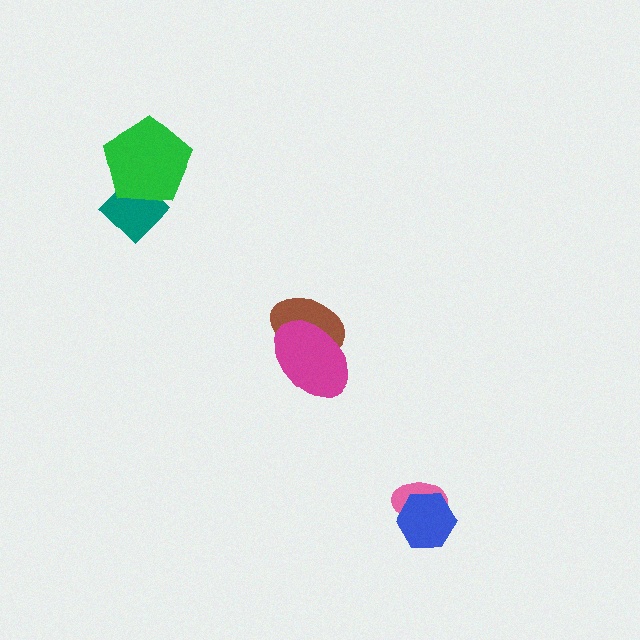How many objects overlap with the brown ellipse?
1 object overlaps with the brown ellipse.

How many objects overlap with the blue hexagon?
1 object overlaps with the blue hexagon.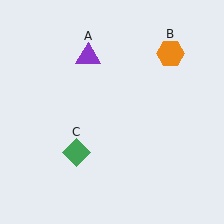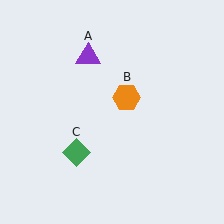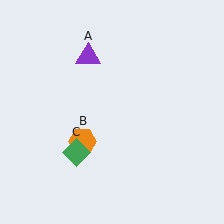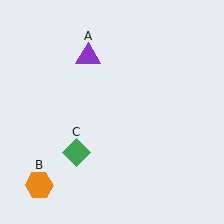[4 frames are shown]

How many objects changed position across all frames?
1 object changed position: orange hexagon (object B).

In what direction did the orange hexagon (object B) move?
The orange hexagon (object B) moved down and to the left.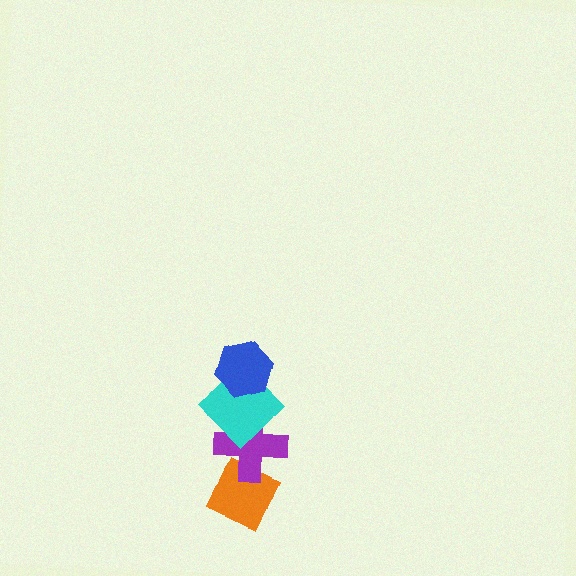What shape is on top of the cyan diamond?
The blue hexagon is on top of the cyan diamond.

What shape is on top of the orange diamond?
The purple cross is on top of the orange diamond.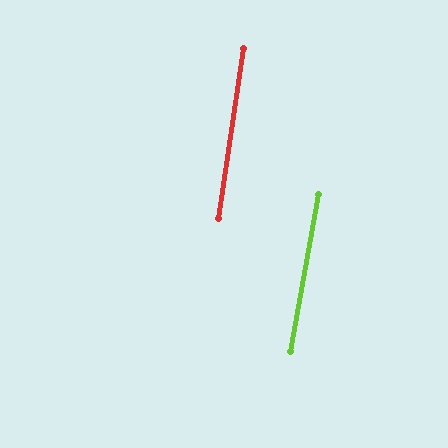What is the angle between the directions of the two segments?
Approximately 2 degrees.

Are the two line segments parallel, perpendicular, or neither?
Parallel — their directions differ by only 1.6°.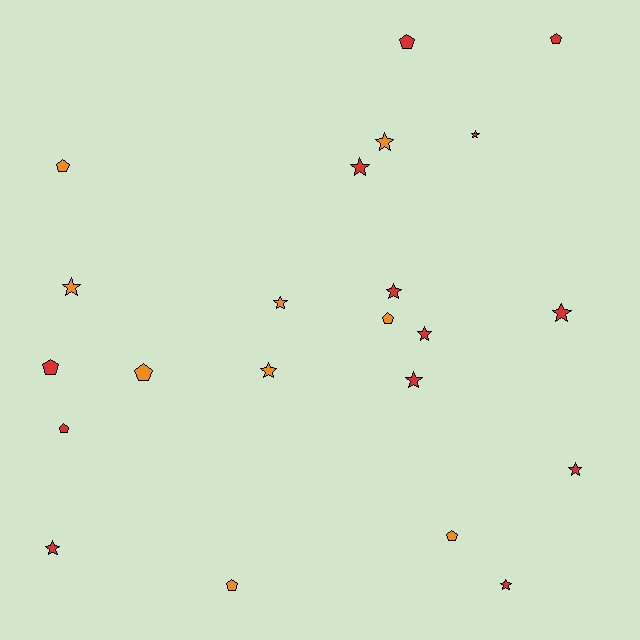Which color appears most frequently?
Red, with 13 objects.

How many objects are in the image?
There are 22 objects.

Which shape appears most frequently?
Star, with 13 objects.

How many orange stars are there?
There are 4 orange stars.